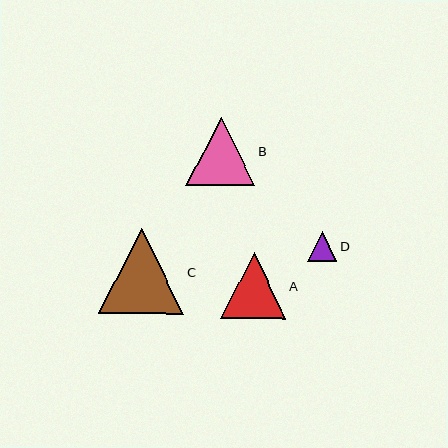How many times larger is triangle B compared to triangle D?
Triangle B is approximately 2.3 times the size of triangle D.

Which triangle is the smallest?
Triangle D is the smallest with a size of approximately 29 pixels.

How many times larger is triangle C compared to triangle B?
Triangle C is approximately 1.2 times the size of triangle B.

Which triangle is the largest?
Triangle C is the largest with a size of approximately 85 pixels.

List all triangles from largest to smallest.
From largest to smallest: C, B, A, D.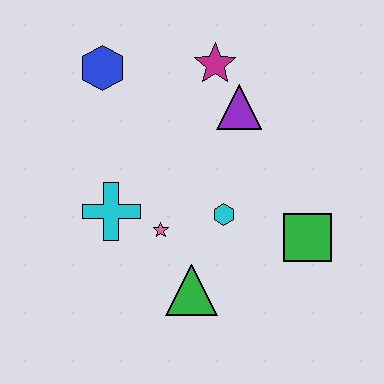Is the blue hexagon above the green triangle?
Yes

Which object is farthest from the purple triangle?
The green triangle is farthest from the purple triangle.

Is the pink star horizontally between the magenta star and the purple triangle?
No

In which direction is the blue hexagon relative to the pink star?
The blue hexagon is above the pink star.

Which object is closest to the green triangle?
The pink star is closest to the green triangle.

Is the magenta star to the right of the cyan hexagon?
No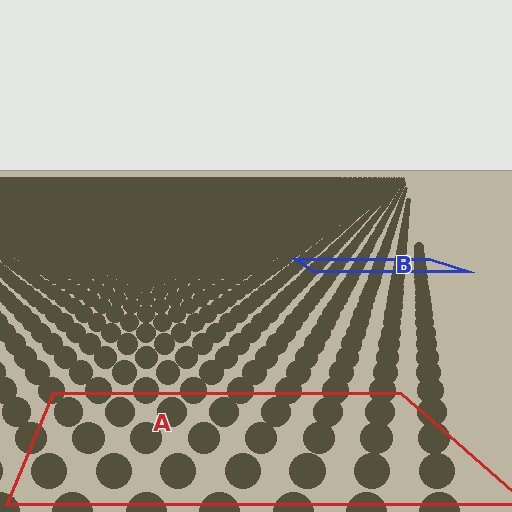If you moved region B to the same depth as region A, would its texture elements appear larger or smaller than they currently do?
They would appear larger. At a closer depth, the same texture elements are projected at a bigger on-screen size.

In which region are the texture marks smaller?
The texture marks are smaller in region B, because it is farther away.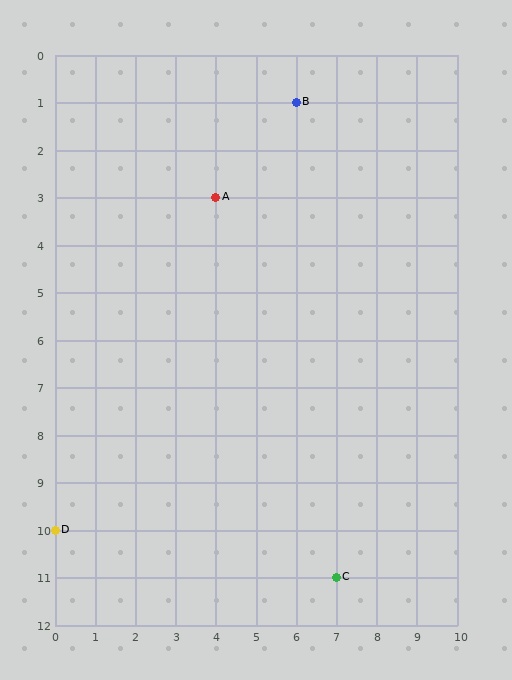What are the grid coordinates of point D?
Point D is at grid coordinates (0, 10).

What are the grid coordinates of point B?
Point B is at grid coordinates (6, 1).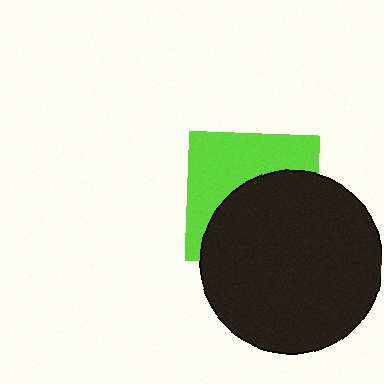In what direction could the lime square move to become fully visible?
The lime square could move up. That would shift it out from behind the black circle entirely.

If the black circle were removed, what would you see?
You would see the complete lime square.